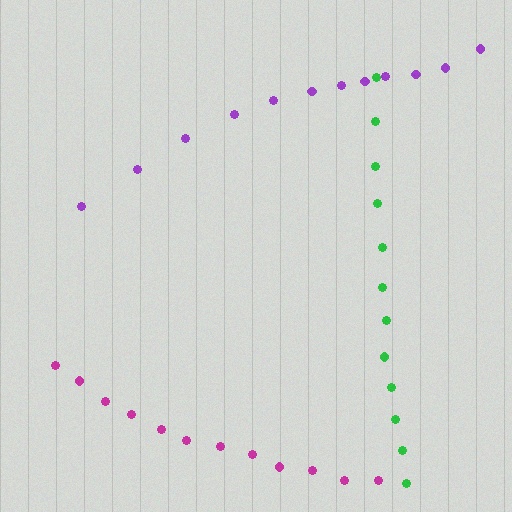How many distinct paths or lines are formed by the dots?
There are 3 distinct paths.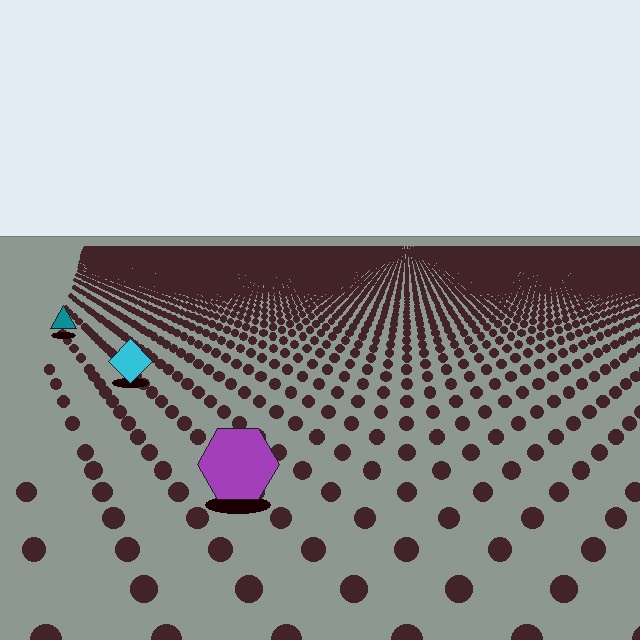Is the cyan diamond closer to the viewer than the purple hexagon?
No. The purple hexagon is closer — you can tell from the texture gradient: the ground texture is coarser near it.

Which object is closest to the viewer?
The purple hexagon is closest. The texture marks near it are larger and more spread out.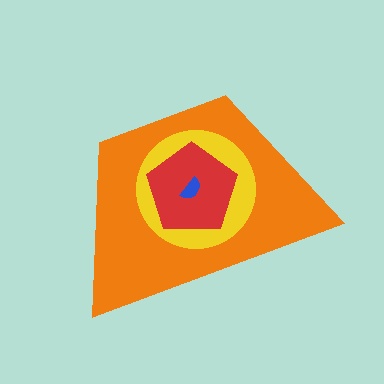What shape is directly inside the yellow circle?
The red pentagon.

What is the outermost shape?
The orange trapezoid.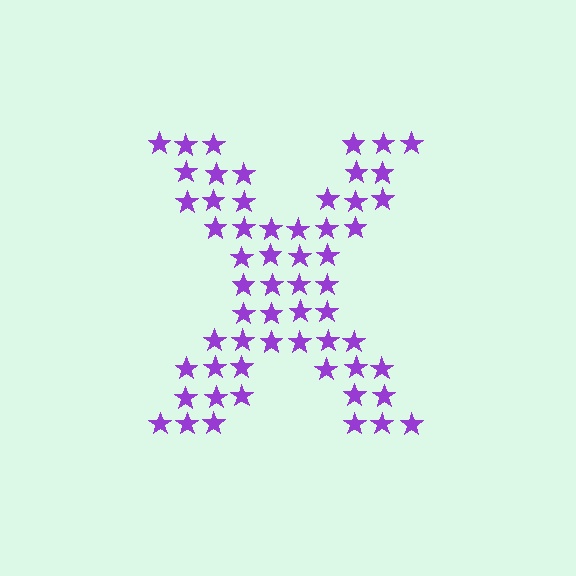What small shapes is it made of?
It is made of small stars.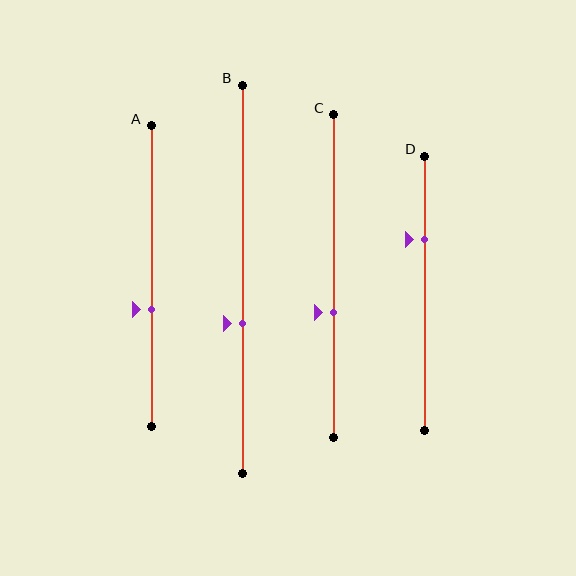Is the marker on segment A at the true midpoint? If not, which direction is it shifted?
No, the marker on segment A is shifted downward by about 11% of the segment length.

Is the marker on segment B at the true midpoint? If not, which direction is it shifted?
No, the marker on segment B is shifted downward by about 11% of the segment length.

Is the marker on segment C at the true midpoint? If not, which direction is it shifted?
No, the marker on segment C is shifted downward by about 11% of the segment length.